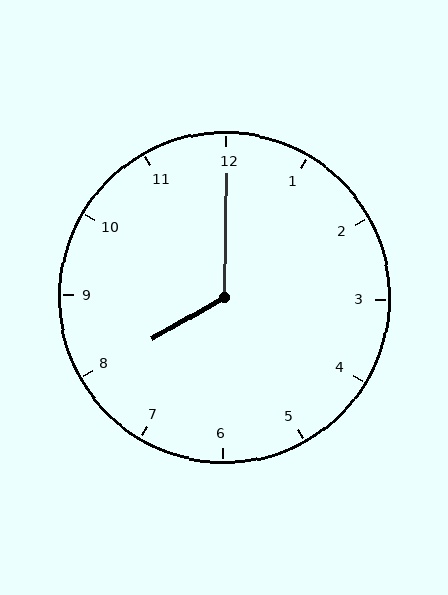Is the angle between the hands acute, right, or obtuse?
It is obtuse.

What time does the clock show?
8:00.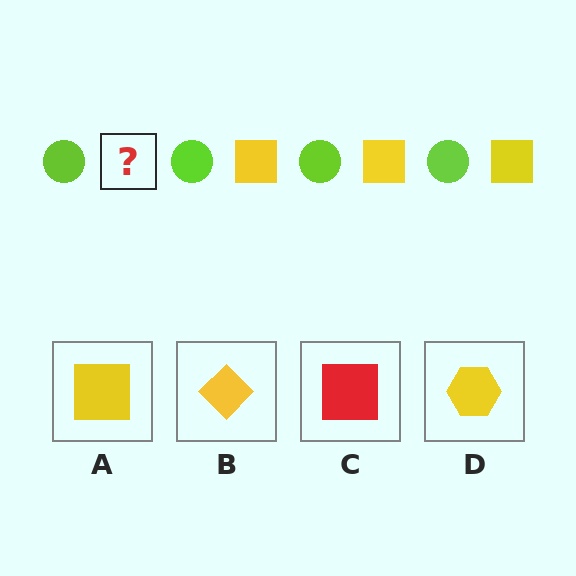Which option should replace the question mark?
Option A.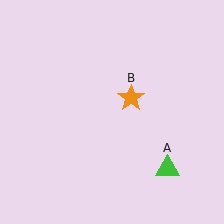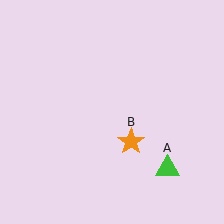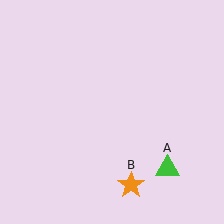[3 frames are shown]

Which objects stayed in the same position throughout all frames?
Green triangle (object A) remained stationary.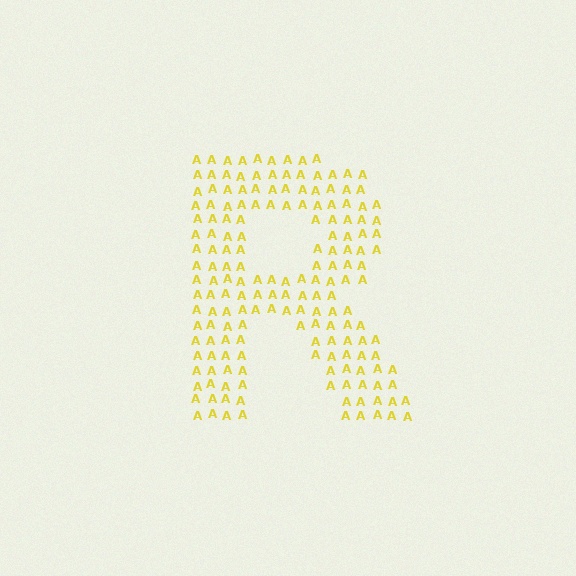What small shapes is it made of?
It is made of small letter A's.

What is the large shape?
The large shape is the letter R.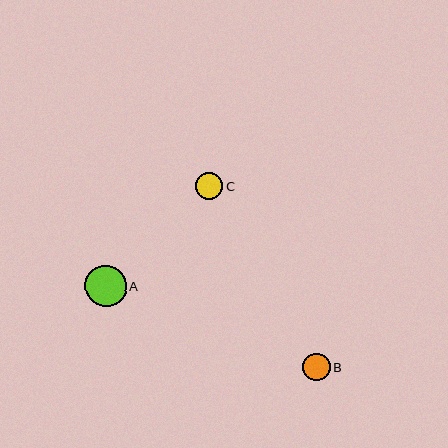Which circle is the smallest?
Circle C is the smallest with a size of approximately 27 pixels.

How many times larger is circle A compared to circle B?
Circle A is approximately 1.5 times the size of circle B.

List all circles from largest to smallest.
From largest to smallest: A, B, C.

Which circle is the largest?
Circle A is the largest with a size of approximately 41 pixels.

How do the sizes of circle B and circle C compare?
Circle B and circle C are approximately the same size.